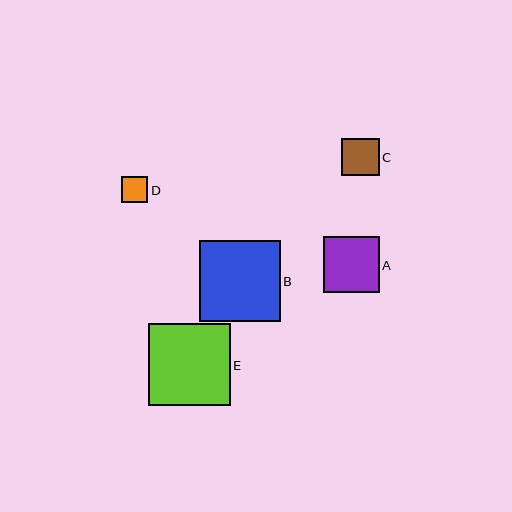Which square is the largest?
Square E is the largest with a size of approximately 82 pixels.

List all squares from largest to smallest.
From largest to smallest: E, B, A, C, D.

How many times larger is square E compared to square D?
Square E is approximately 3.1 times the size of square D.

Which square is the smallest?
Square D is the smallest with a size of approximately 26 pixels.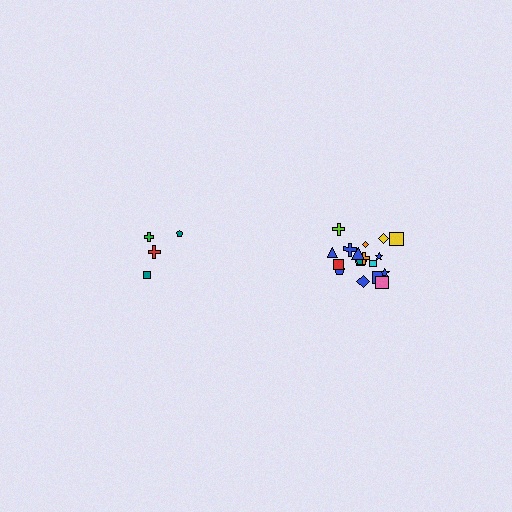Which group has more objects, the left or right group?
The right group.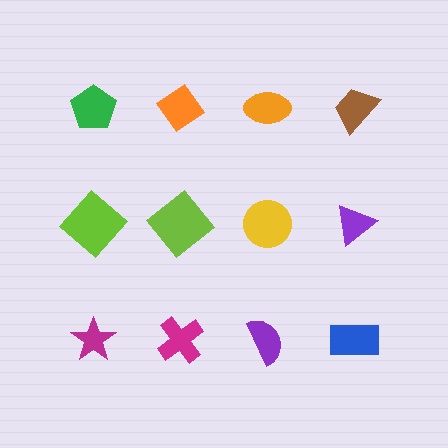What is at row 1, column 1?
A green pentagon.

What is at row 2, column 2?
A lime diamond.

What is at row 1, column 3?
An orange ellipse.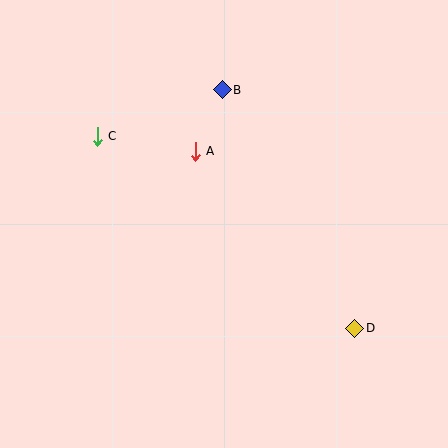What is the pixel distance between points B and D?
The distance between B and D is 273 pixels.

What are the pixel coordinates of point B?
Point B is at (222, 90).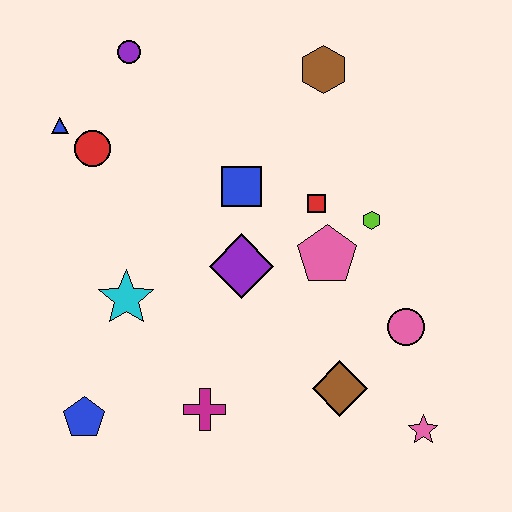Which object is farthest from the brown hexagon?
The blue pentagon is farthest from the brown hexagon.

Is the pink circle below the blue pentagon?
No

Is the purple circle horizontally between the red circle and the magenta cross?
Yes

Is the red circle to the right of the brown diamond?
No